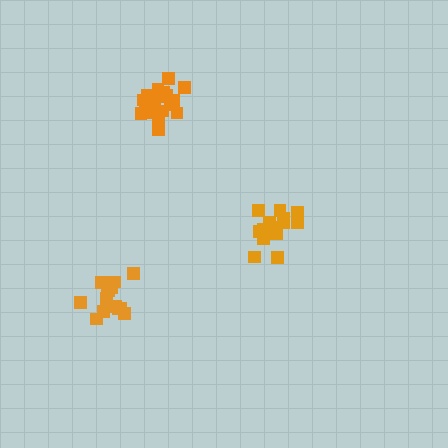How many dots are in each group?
Group 1: 15 dots, Group 2: 16 dots, Group 3: 20 dots (51 total).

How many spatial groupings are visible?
There are 3 spatial groupings.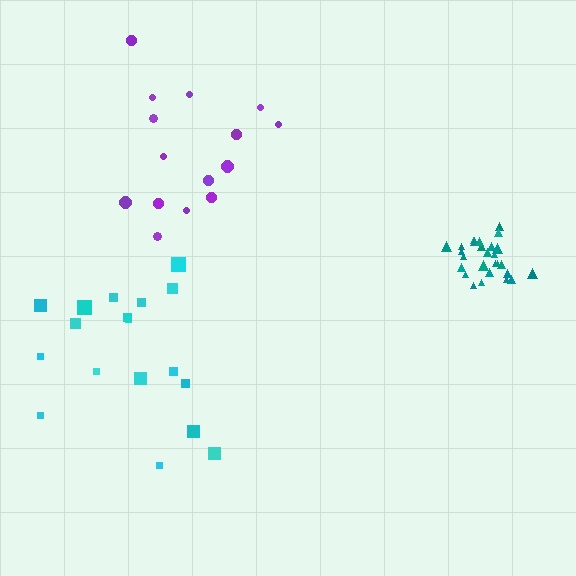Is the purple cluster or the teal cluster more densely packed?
Teal.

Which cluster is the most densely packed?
Teal.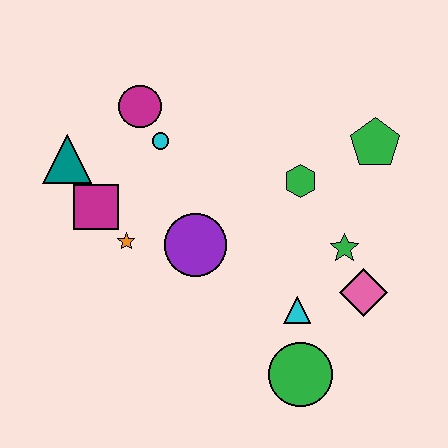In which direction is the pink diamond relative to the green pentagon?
The pink diamond is below the green pentagon.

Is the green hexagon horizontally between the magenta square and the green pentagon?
Yes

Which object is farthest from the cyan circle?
The green circle is farthest from the cyan circle.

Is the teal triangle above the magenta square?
Yes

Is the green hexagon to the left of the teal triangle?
No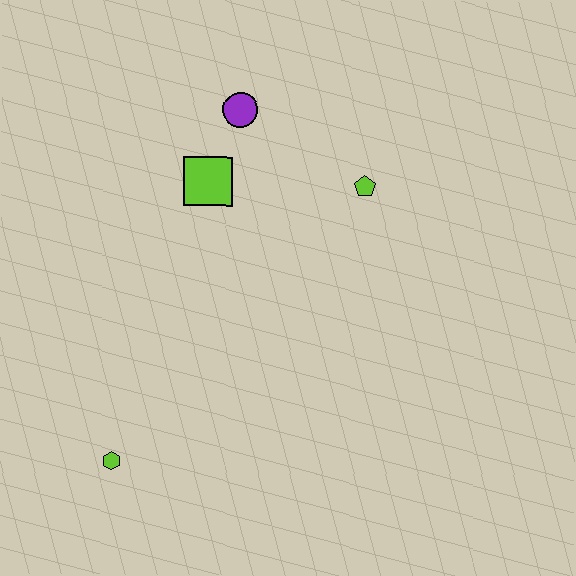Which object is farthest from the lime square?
The lime hexagon is farthest from the lime square.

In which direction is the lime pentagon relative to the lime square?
The lime pentagon is to the right of the lime square.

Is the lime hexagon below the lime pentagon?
Yes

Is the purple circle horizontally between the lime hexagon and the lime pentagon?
Yes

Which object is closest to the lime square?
The purple circle is closest to the lime square.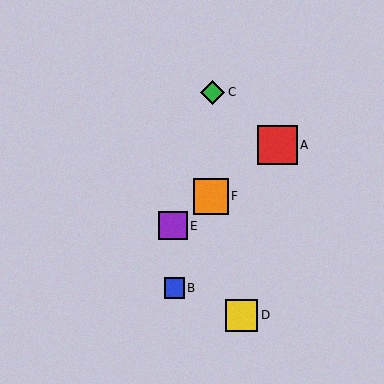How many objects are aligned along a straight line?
3 objects (A, E, F) are aligned along a straight line.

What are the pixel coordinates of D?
Object D is at (242, 315).